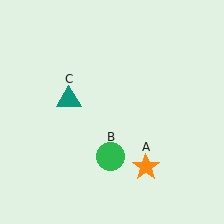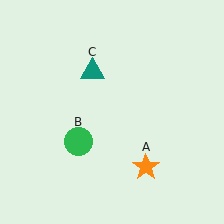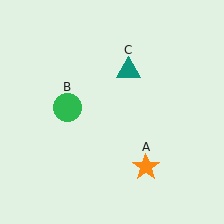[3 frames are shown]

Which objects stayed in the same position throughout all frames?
Orange star (object A) remained stationary.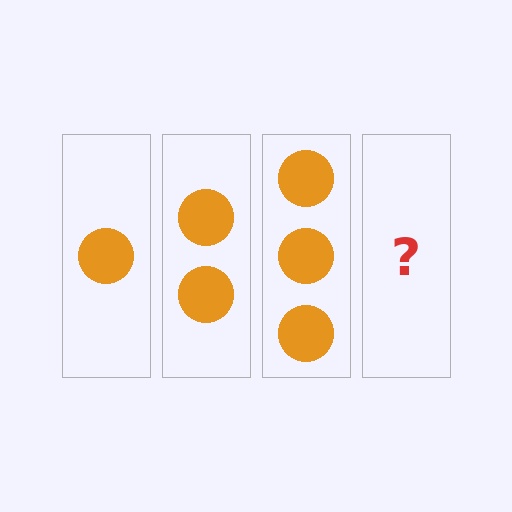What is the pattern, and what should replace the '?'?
The pattern is that each step adds one more circle. The '?' should be 4 circles.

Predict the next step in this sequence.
The next step is 4 circles.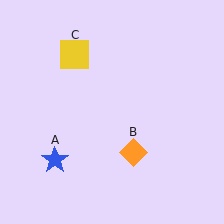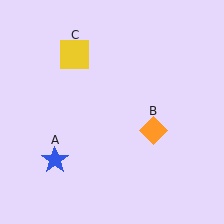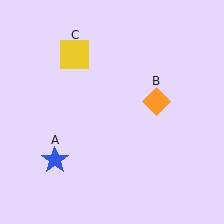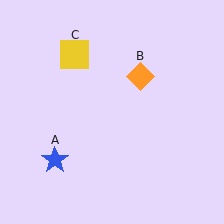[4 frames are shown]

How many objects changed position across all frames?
1 object changed position: orange diamond (object B).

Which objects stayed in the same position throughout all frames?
Blue star (object A) and yellow square (object C) remained stationary.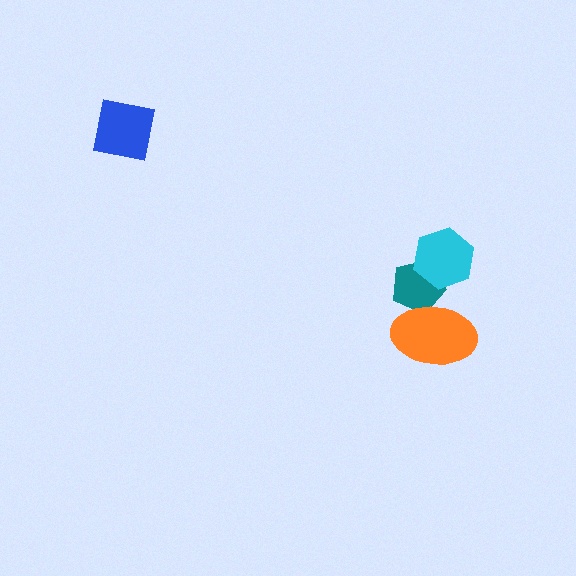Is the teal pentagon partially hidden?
Yes, it is partially covered by another shape.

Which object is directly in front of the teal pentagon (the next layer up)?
The cyan hexagon is directly in front of the teal pentagon.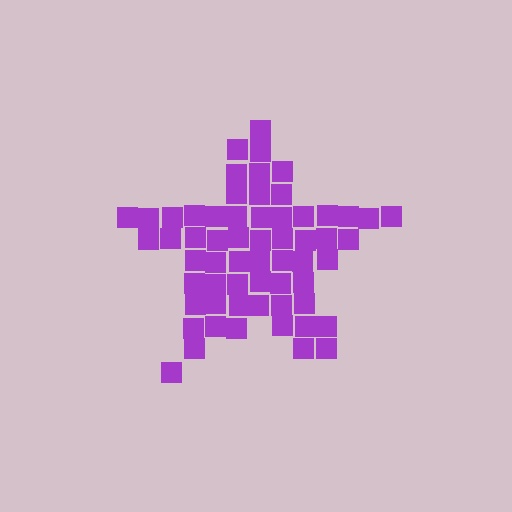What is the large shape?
The large shape is a star.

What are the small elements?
The small elements are squares.